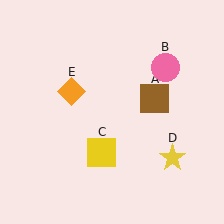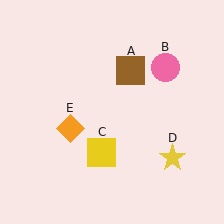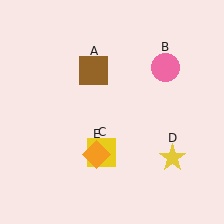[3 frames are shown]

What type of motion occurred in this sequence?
The brown square (object A), orange diamond (object E) rotated counterclockwise around the center of the scene.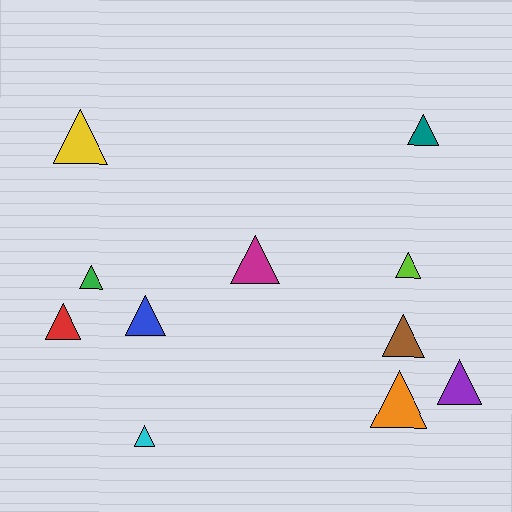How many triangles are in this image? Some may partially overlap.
There are 11 triangles.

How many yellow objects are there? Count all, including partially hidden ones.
There is 1 yellow object.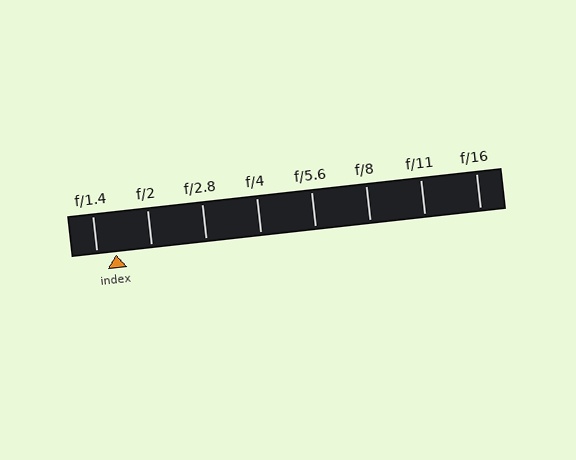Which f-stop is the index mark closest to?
The index mark is closest to f/1.4.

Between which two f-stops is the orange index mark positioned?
The index mark is between f/1.4 and f/2.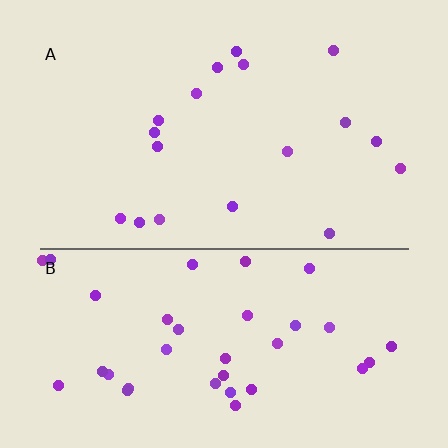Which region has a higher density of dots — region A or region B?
B (the bottom).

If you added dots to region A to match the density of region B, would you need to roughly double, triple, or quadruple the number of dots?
Approximately double.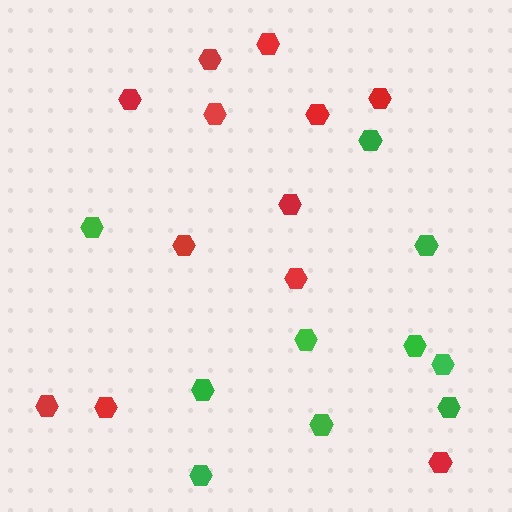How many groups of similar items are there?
There are 2 groups: one group of red hexagons (12) and one group of green hexagons (10).